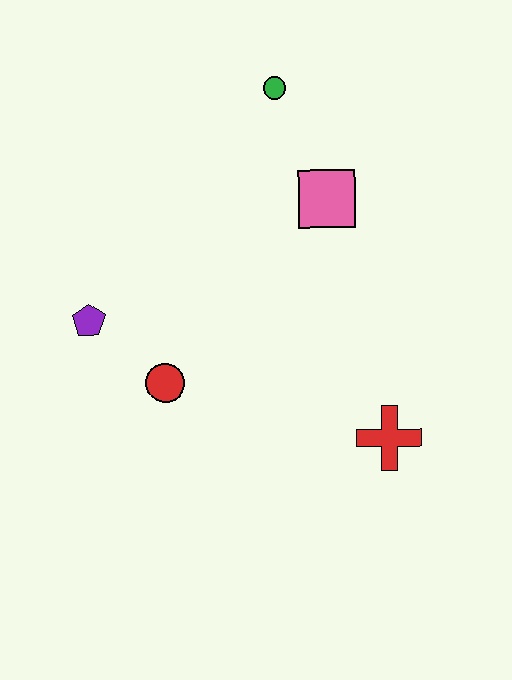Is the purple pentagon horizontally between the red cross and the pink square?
No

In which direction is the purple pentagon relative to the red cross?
The purple pentagon is to the left of the red cross.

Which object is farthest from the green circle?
The red cross is farthest from the green circle.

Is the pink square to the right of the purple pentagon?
Yes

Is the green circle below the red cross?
No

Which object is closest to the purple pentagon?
The red circle is closest to the purple pentagon.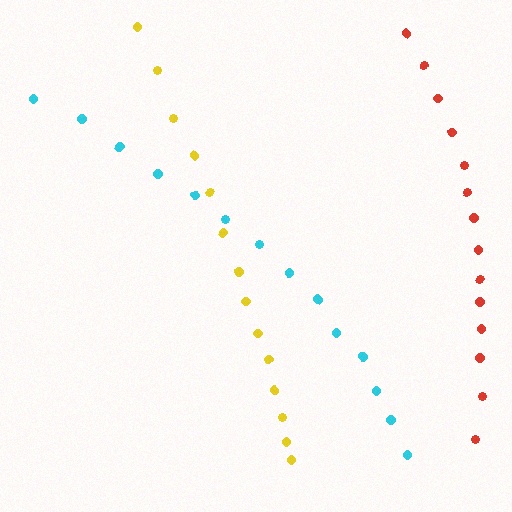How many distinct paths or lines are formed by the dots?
There are 3 distinct paths.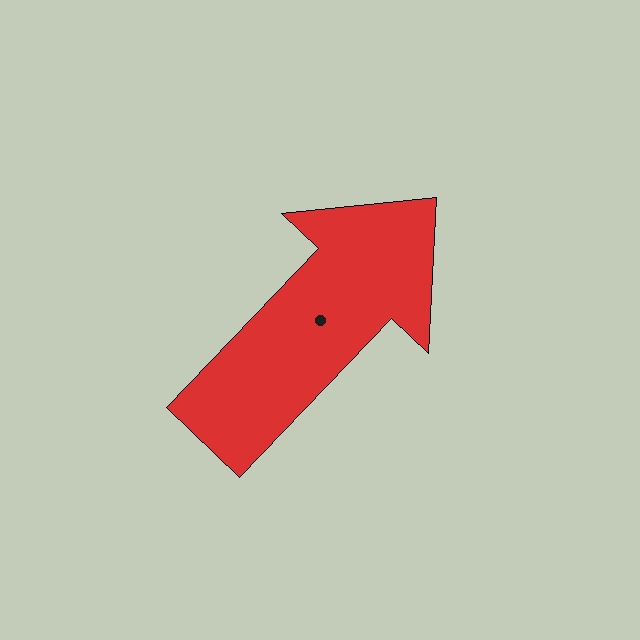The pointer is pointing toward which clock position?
Roughly 1 o'clock.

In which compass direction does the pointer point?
Northeast.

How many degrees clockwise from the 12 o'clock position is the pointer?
Approximately 44 degrees.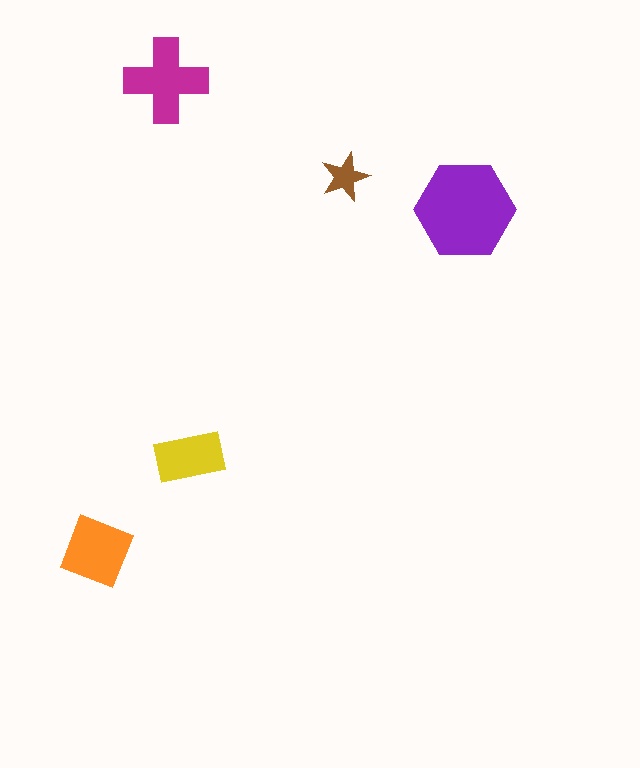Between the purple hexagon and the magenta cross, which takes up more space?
The purple hexagon.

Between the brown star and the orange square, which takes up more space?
The orange square.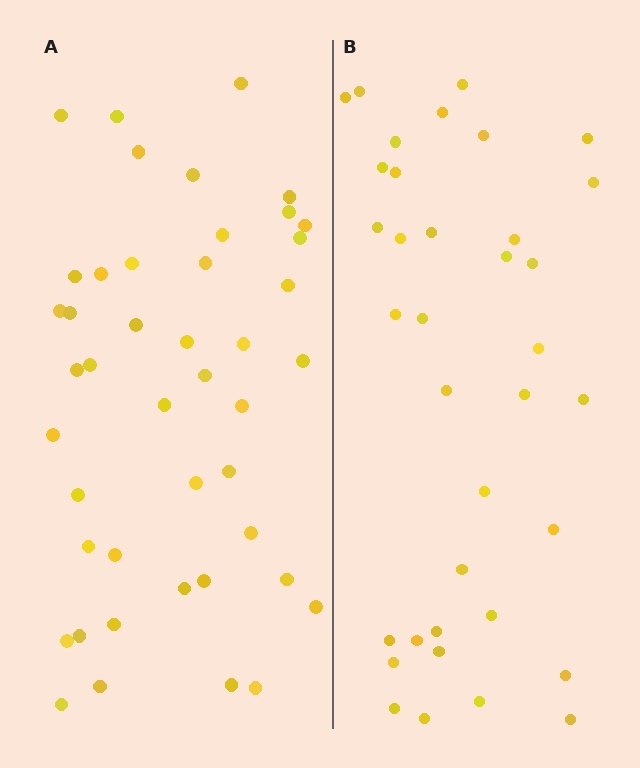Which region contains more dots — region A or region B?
Region A (the left region) has more dots.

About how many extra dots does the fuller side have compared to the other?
Region A has roughly 8 or so more dots than region B.